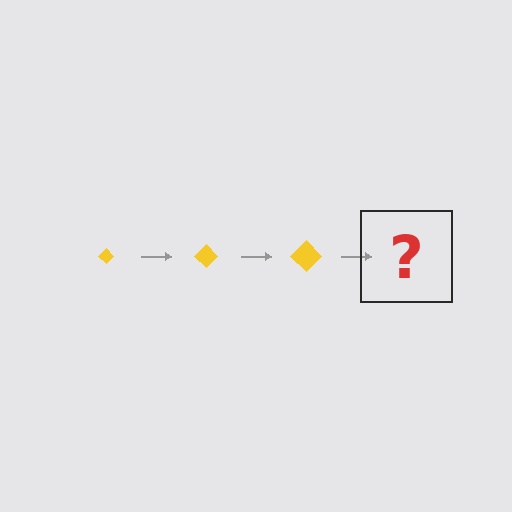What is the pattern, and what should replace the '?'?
The pattern is that the diamond gets progressively larger each step. The '?' should be a yellow diamond, larger than the previous one.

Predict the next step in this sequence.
The next step is a yellow diamond, larger than the previous one.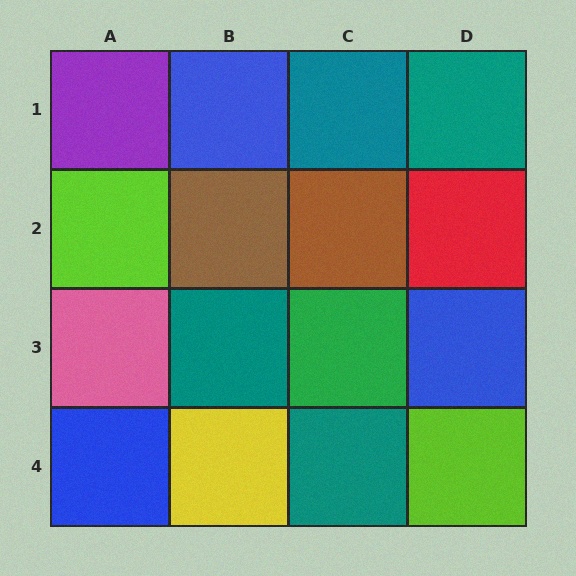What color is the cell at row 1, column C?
Teal.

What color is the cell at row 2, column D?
Red.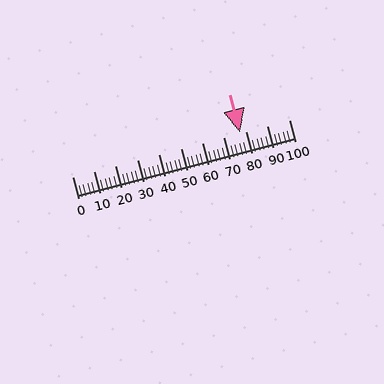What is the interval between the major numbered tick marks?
The major tick marks are spaced 10 units apart.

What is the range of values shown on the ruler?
The ruler shows values from 0 to 100.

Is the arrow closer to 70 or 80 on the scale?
The arrow is closer to 80.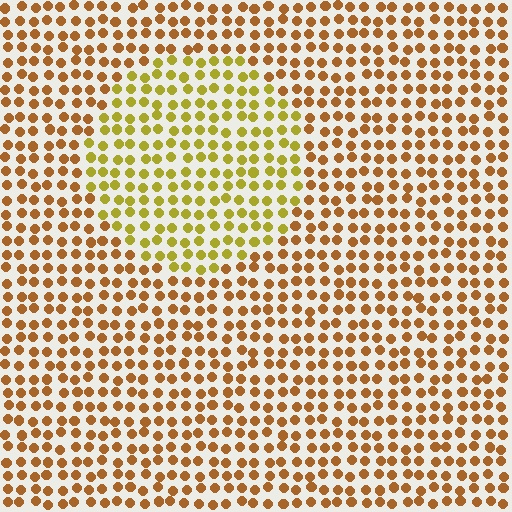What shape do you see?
I see a circle.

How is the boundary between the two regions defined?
The boundary is defined purely by a slight shift in hue (about 32 degrees). Spacing, size, and orientation are identical on both sides.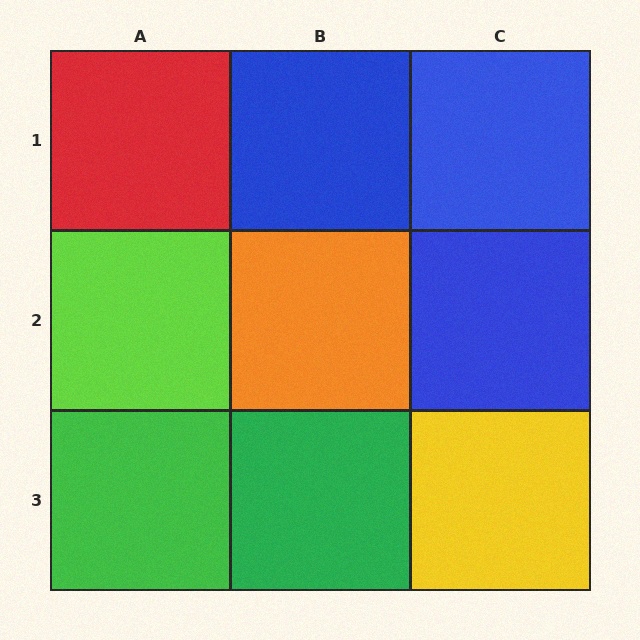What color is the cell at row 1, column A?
Red.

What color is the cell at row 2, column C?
Blue.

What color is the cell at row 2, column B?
Orange.